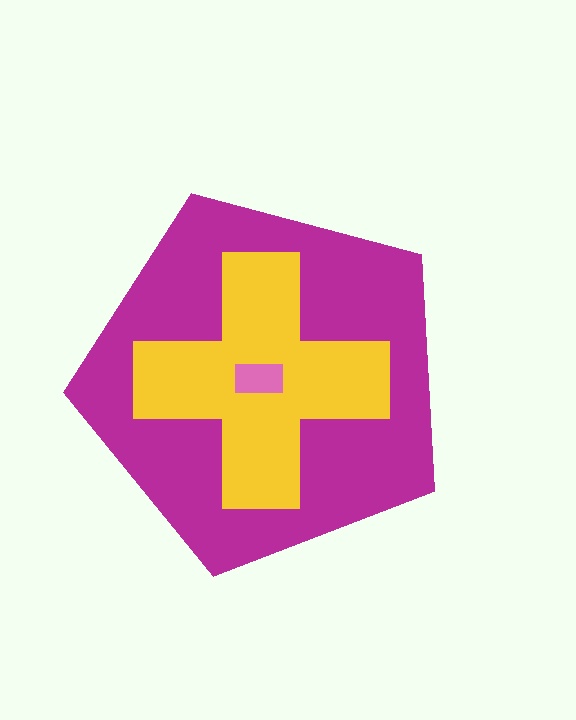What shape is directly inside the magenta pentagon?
The yellow cross.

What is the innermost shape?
The pink rectangle.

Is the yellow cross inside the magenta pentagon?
Yes.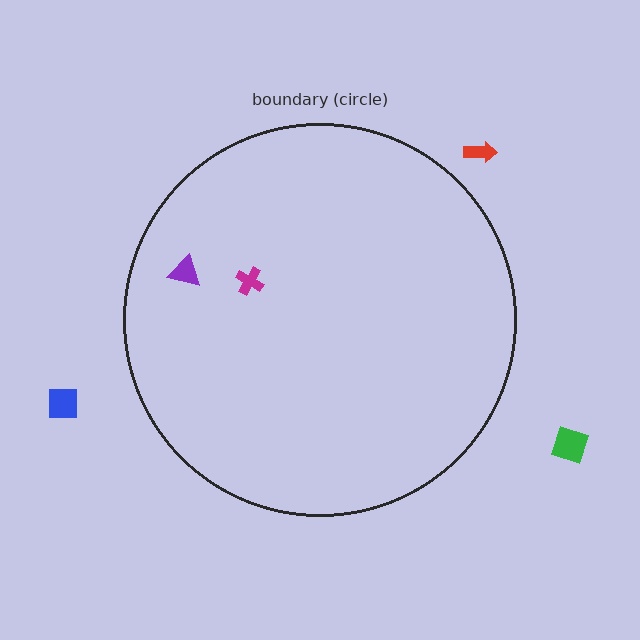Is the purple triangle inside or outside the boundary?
Inside.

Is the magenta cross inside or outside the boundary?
Inside.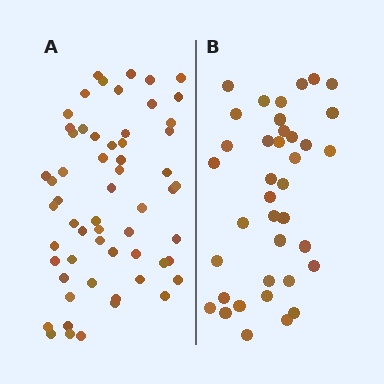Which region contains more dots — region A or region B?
Region A (the left region) has more dots.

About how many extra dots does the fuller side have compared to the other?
Region A has approximately 20 more dots than region B.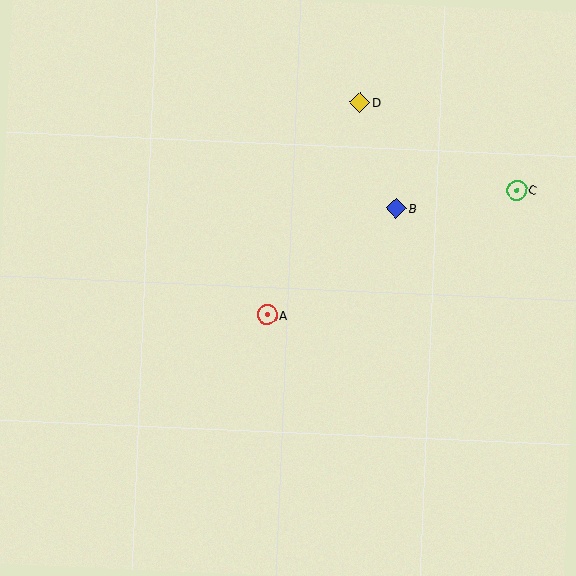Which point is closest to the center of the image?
Point A at (267, 315) is closest to the center.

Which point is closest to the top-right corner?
Point C is closest to the top-right corner.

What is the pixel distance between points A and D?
The distance between A and D is 232 pixels.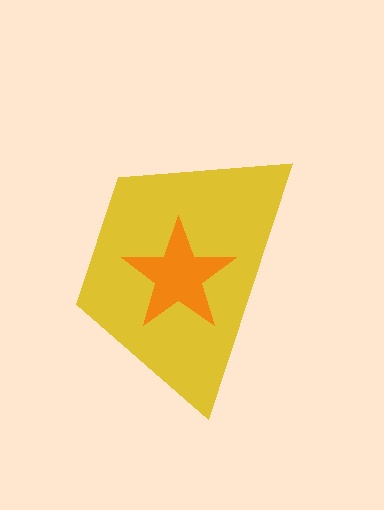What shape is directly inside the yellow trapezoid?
The orange star.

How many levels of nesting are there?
2.